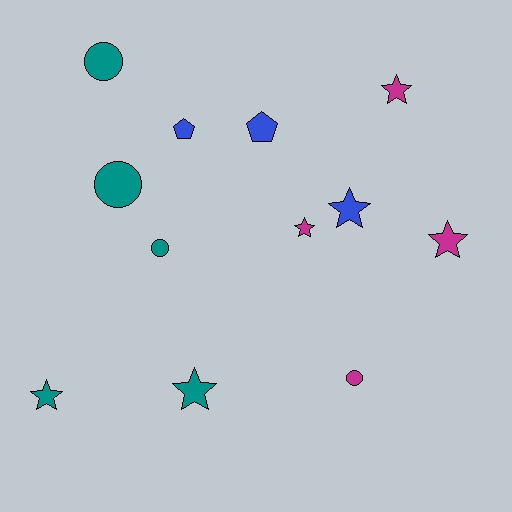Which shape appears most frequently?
Star, with 6 objects.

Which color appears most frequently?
Teal, with 5 objects.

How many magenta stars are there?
There are 3 magenta stars.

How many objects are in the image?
There are 12 objects.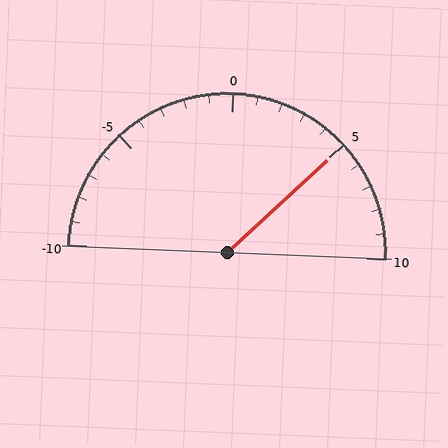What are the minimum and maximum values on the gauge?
The gauge ranges from -10 to 10.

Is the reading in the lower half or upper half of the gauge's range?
The reading is in the upper half of the range (-10 to 10).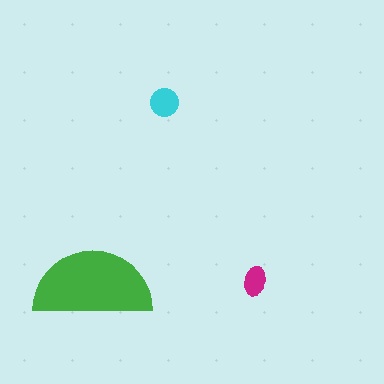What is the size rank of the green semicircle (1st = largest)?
1st.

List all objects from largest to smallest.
The green semicircle, the cyan circle, the magenta ellipse.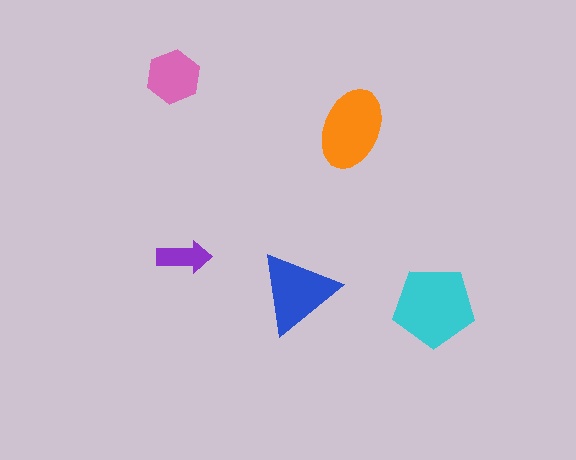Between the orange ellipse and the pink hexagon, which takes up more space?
The orange ellipse.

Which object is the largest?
The cyan pentagon.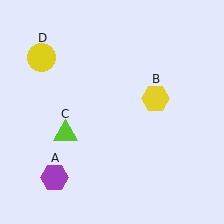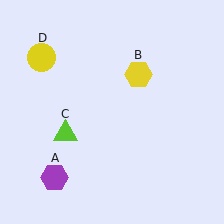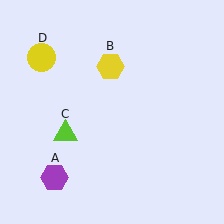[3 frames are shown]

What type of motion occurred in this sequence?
The yellow hexagon (object B) rotated counterclockwise around the center of the scene.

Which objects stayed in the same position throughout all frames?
Purple hexagon (object A) and lime triangle (object C) and yellow circle (object D) remained stationary.